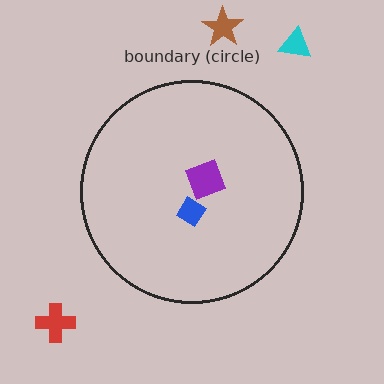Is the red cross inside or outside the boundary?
Outside.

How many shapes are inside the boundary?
2 inside, 3 outside.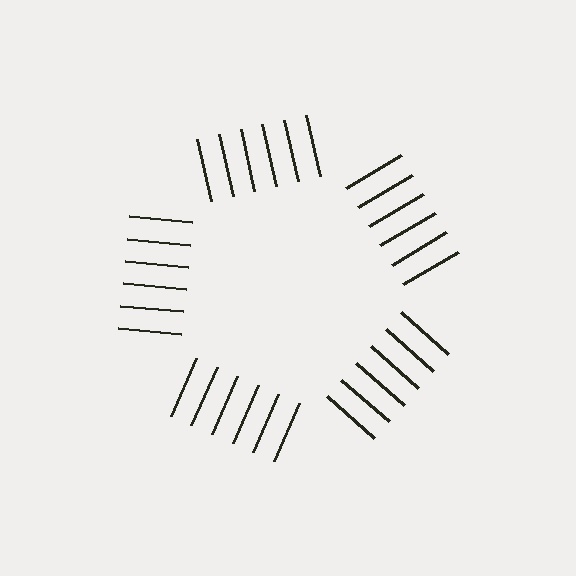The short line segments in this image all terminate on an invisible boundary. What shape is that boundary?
An illusory pentagon — the line segments terminate on its edges but no continuous stroke is drawn.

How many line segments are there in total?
30 — 6 along each of the 5 edges.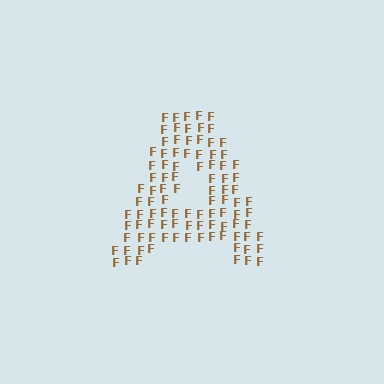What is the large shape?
The large shape is the letter A.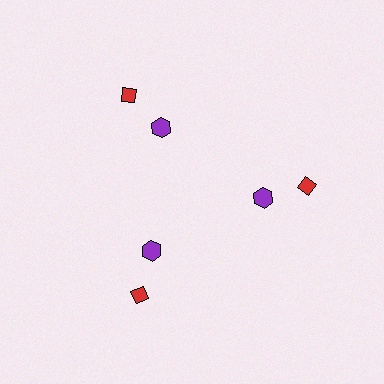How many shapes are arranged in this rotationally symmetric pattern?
There are 6 shapes, arranged in 3 groups of 2.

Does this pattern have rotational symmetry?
Yes, this pattern has 3-fold rotational symmetry. It looks the same after rotating 120 degrees around the center.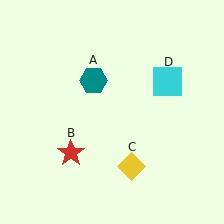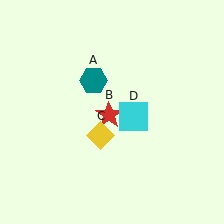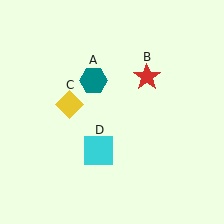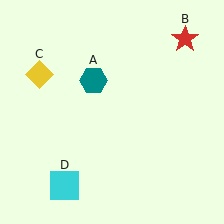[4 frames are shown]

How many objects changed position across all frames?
3 objects changed position: red star (object B), yellow diamond (object C), cyan square (object D).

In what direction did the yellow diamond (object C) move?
The yellow diamond (object C) moved up and to the left.